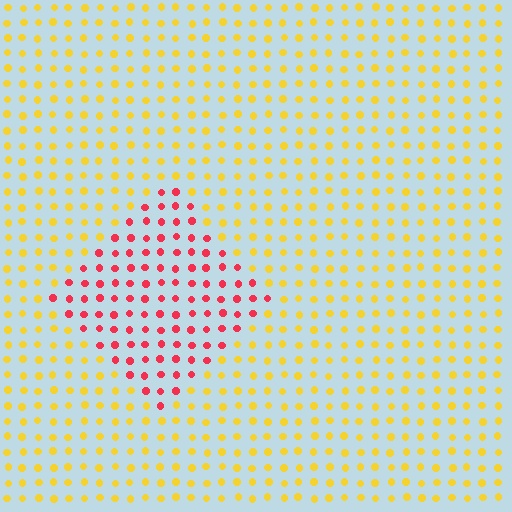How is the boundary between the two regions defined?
The boundary is defined purely by a slight shift in hue (about 60 degrees). Spacing, size, and orientation are identical on both sides.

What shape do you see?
I see a diamond.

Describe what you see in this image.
The image is filled with small yellow elements in a uniform arrangement. A diamond-shaped region is visible where the elements are tinted to a slightly different hue, forming a subtle color boundary.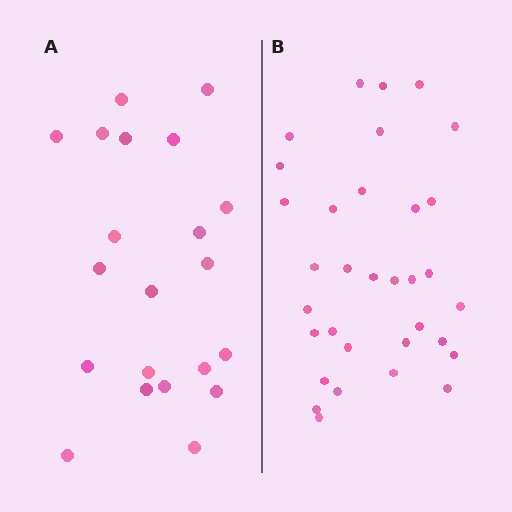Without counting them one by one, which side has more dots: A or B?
Region B (the right region) has more dots.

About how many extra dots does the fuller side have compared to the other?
Region B has roughly 12 or so more dots than region A.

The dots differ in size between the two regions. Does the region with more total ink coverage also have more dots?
No. Region A has more total ink coverage because its dots are larger, but region B actually contains more individual dots. Total area can be misleading — the number of items is what matters here.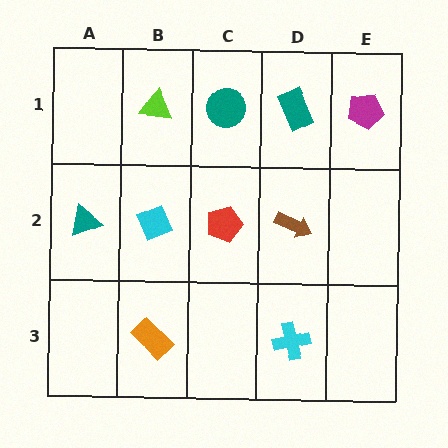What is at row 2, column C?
A red pentagon.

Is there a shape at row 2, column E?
No, that cell is empty.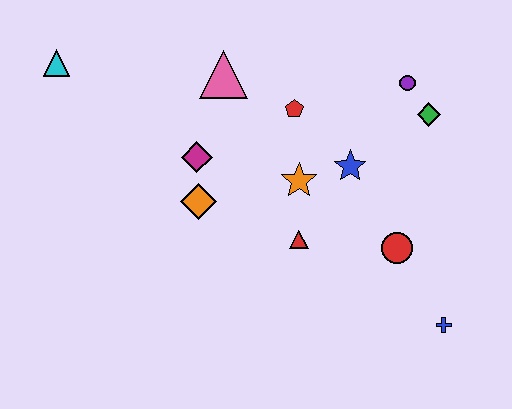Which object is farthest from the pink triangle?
The blue cross is farthest from the pink triangle.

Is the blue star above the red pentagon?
No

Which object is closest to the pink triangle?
The red pentagon is closest to the pink triangle.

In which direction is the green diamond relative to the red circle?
The green diamond is above the red circle.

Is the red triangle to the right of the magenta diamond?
Yes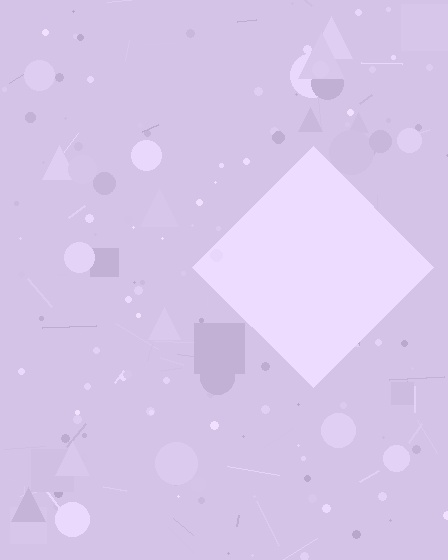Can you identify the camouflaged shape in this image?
The camouflaged shape is a diamond.